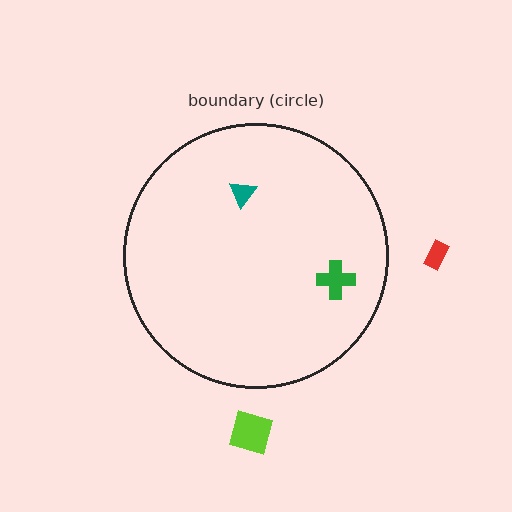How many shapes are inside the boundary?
2 inside, 2 outside.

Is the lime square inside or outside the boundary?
Outside.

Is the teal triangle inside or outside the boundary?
Inside.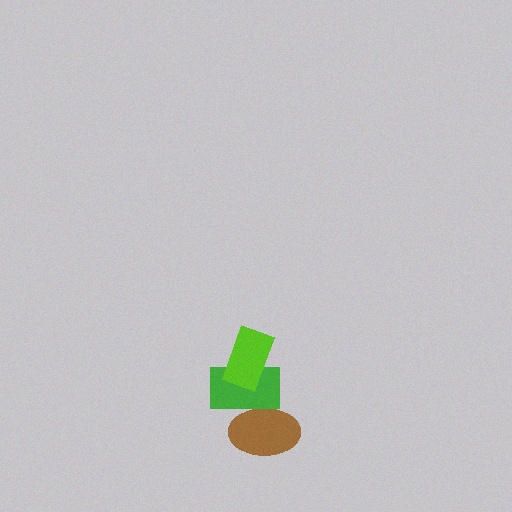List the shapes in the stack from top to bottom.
From top to bottom: the lime rectangle, the green rectangle, the brown ellipse.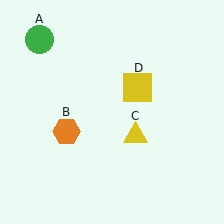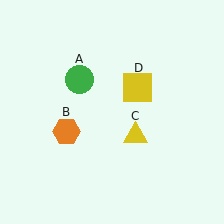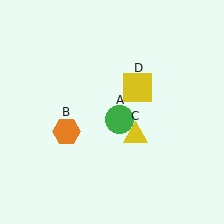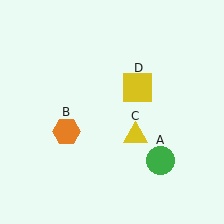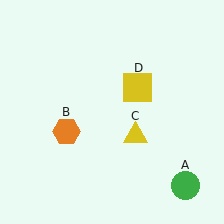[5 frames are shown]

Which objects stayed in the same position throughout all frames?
Orange hexagon (object B) and yellow triangle (object C) and yellow square (object D) remained stationary.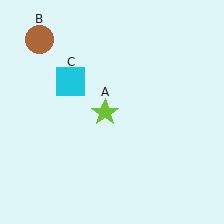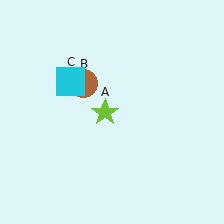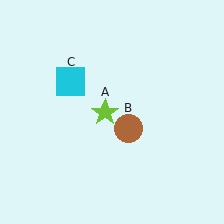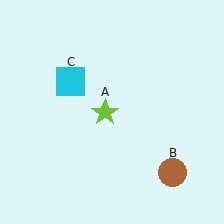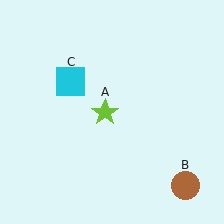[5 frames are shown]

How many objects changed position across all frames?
1 object changed position: brown circle (object B).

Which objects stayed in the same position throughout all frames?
Lime star (object A) and cyan square (object C) remained stationary.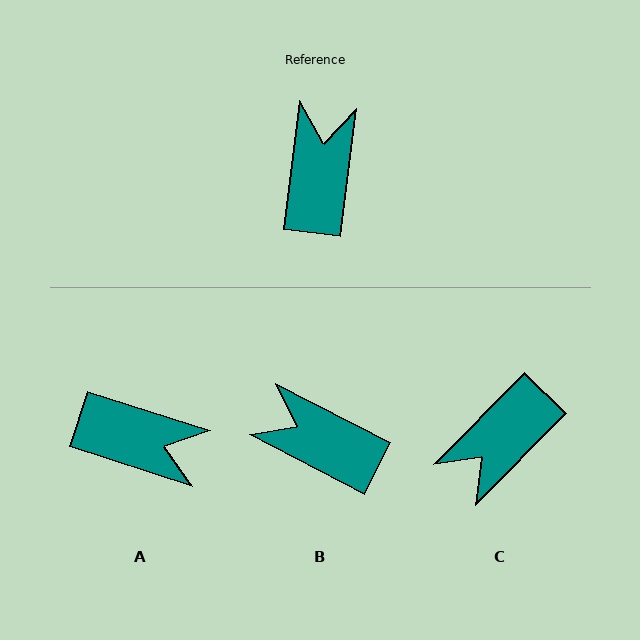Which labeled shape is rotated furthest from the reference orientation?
C, about 142 degrees away.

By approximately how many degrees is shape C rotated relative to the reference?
Approximately 142 degrees counter-clockwise.